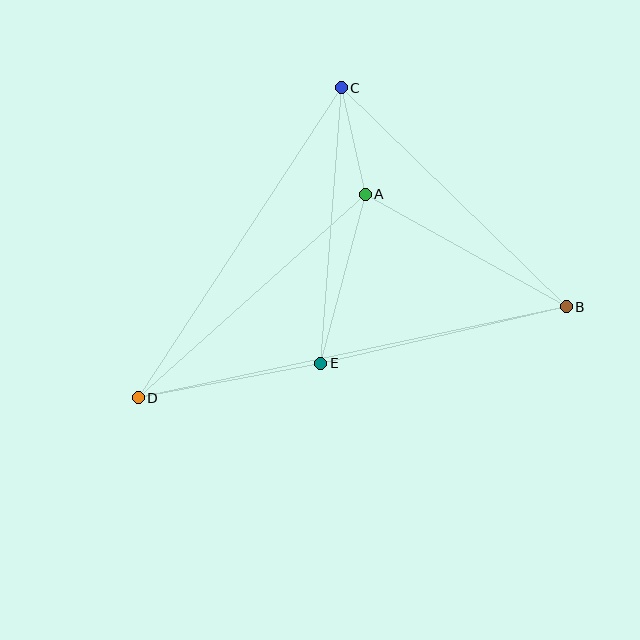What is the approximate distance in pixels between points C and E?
The distance between C and E is approximately 276 pixels.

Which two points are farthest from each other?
Points B and D are farthest from each other.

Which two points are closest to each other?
Points A and C are closest to each other.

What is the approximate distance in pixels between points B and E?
The distance between B and E is approximately 252 pixels.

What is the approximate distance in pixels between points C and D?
The distance between C and D is approximately 371 pixels.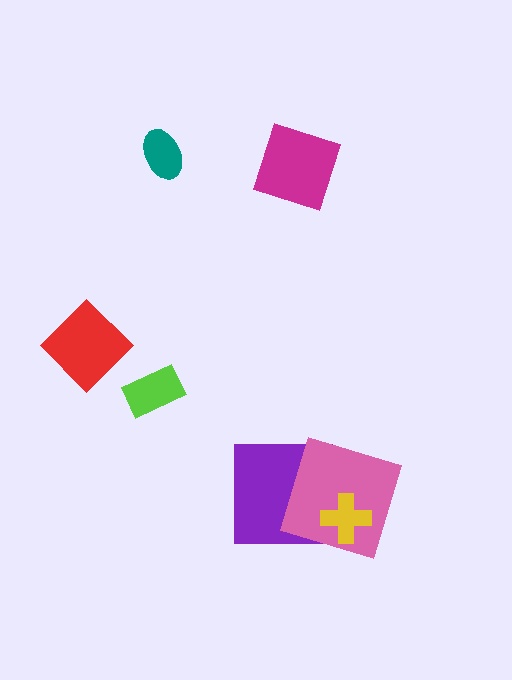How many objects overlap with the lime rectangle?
0 objects overlap with the lime rectangle.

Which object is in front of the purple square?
The pink square is in front of the purple square.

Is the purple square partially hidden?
Yes, it is partially covered by another shape.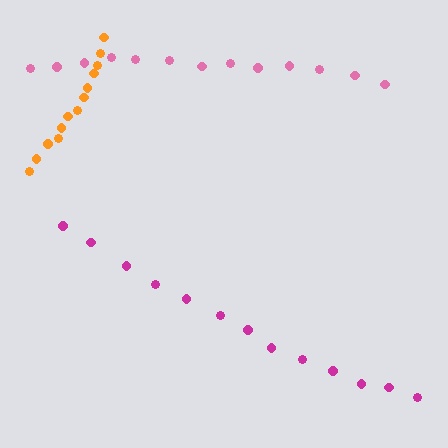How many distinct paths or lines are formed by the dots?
There are 3 distinct paths.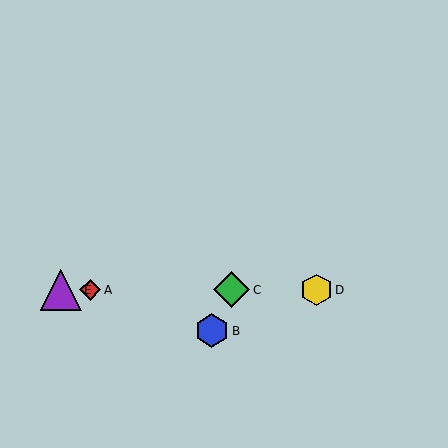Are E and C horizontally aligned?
Yes, both are at y≈290.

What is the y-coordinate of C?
Object C is at y≈290.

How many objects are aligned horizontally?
4 objects (A, C, D, E) are aligned horizontally.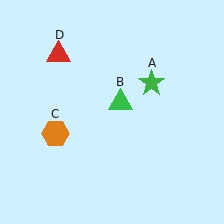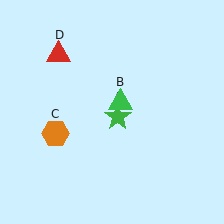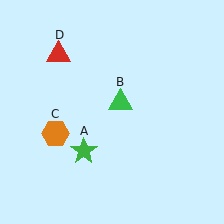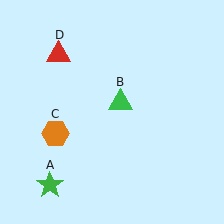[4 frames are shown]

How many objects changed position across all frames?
1 object changed position: green star (object A).